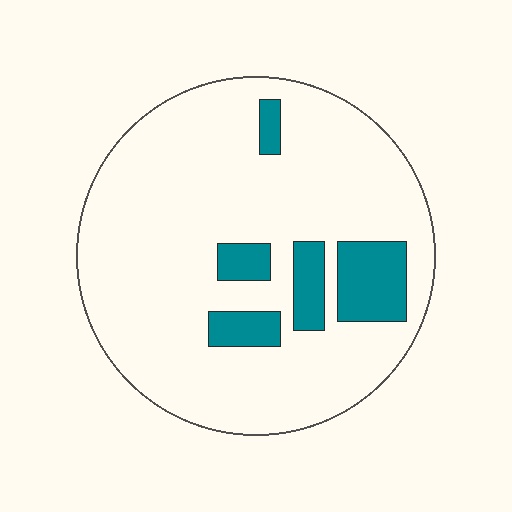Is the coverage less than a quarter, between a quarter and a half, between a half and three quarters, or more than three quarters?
Less than a quarter.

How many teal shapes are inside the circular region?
5.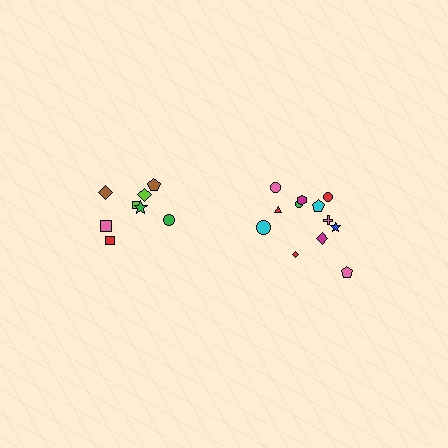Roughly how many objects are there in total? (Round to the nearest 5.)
Roughly 20 objects in total.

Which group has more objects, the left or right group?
The right group.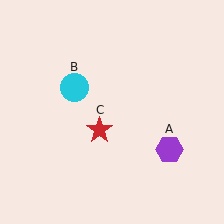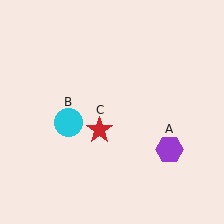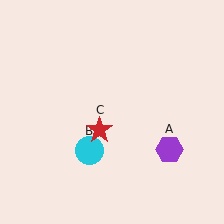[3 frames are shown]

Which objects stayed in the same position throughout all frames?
Purple hexagon (object A) and red star (object C) remained stationary.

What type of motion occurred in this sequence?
The cyan circle (object B) rotated counterclockwise around the center of the scene.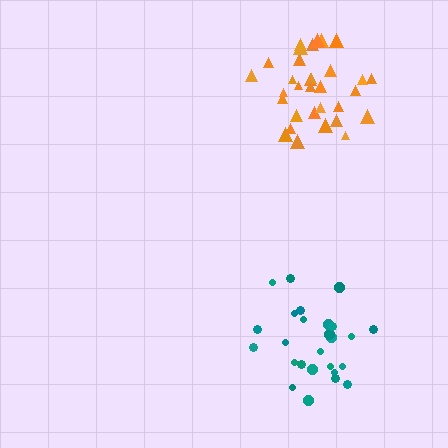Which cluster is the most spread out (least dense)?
Orange.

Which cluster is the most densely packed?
Teal.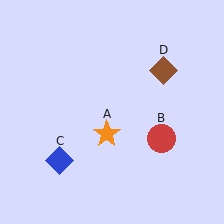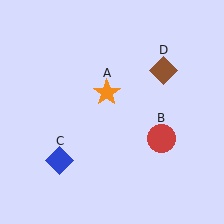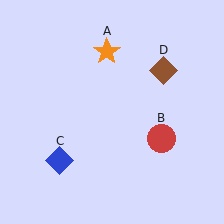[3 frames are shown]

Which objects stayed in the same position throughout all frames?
Red circle (object B) and blue diamond (object C) and brown diamond (object D) remained stationary.